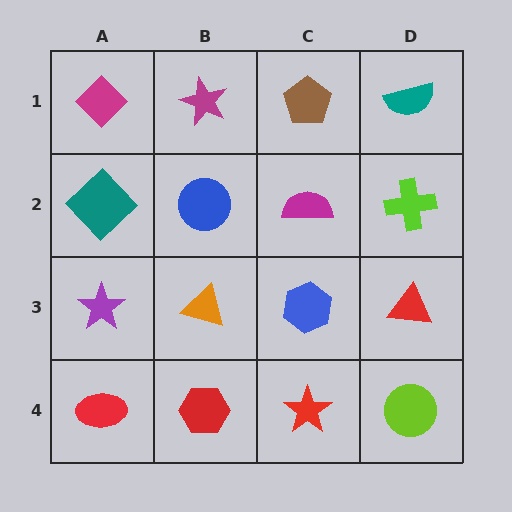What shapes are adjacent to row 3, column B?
A blue circle (row 2, column B), a red hexagon (row 4, column B), a purple star (row 3, column A), a blue hexagon (row 3, column C).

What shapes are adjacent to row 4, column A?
A purple star (row 3, column A), a red hexagon (row 4, column B).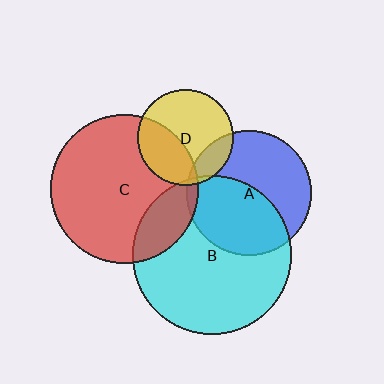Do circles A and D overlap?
Yes.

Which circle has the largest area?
Circle B (cyan).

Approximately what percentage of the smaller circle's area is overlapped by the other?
Approximately 20%.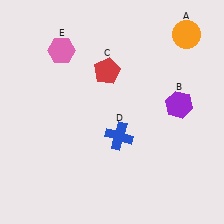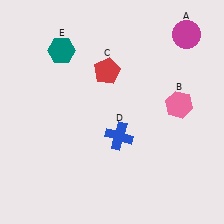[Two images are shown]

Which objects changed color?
A changed from orange to magenta. B changed from purple to pink. E changed from pink to teal.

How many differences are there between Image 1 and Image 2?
There are 3 differences between the two images.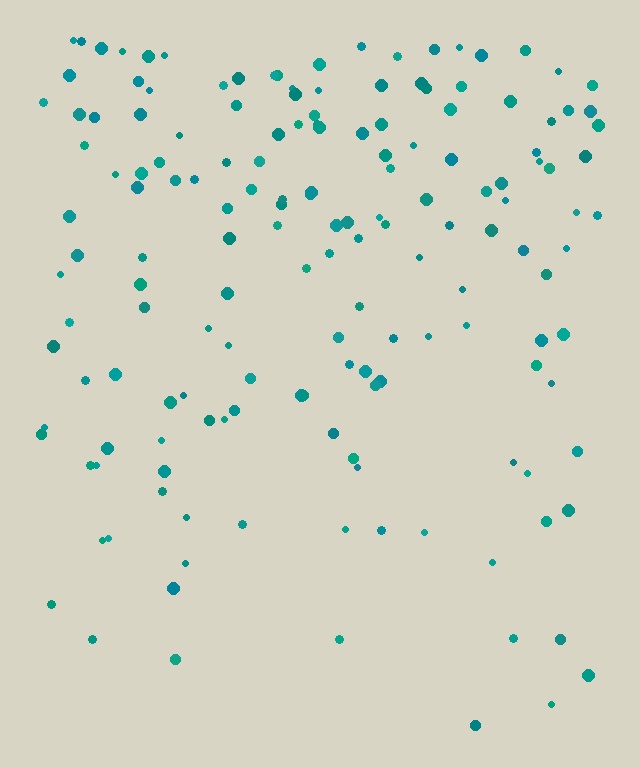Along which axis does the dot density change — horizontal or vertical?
Vertical.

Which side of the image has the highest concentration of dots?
The top.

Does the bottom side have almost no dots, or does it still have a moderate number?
Still a moderate number, just noticeably fewer than the top.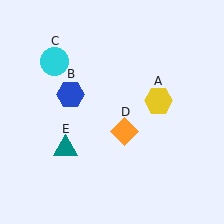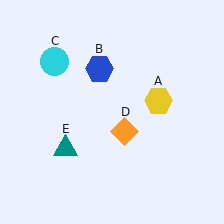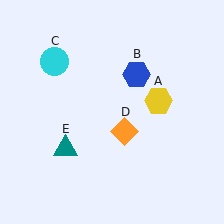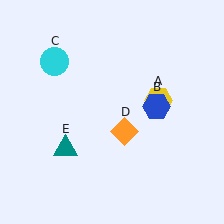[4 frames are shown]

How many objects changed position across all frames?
1 object changed position: blue hexagon (object B).